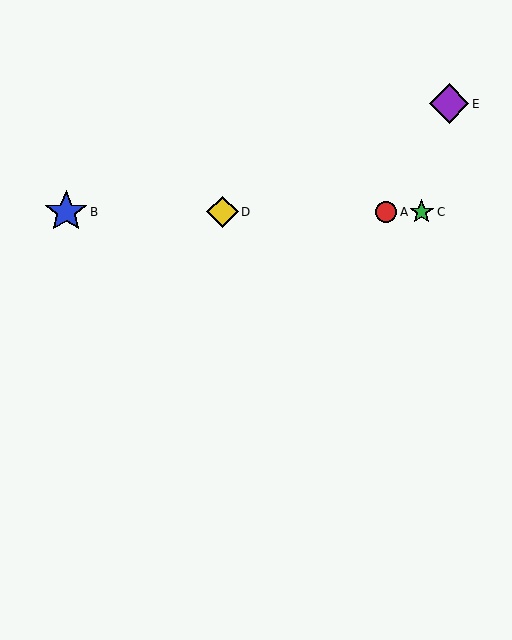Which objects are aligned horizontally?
Objects A, B, C, D are aligned horizontally.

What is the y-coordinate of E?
Object E is at y≈104.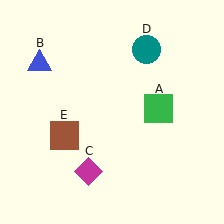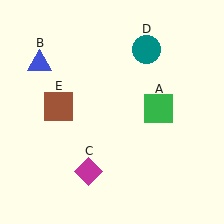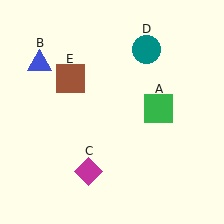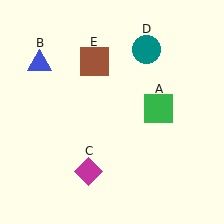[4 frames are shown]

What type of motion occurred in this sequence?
The brown square (object E) rotated clockwise around the center of the scene.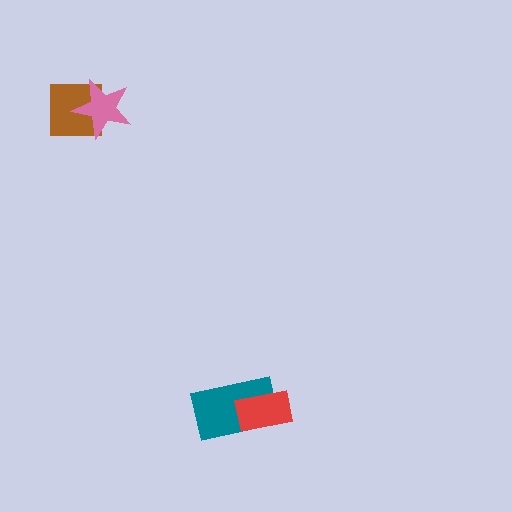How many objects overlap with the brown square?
1 object overlaps with the brown square.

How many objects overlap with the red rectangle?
1 object overlaps with the red rectangle.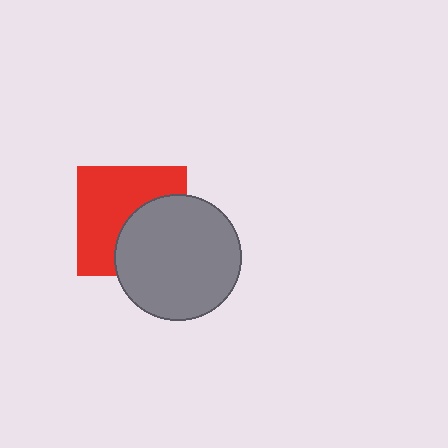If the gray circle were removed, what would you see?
You would see the complete red square.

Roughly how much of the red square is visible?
About half of it is visible (roughly 58%).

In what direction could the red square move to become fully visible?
The red square could move toward the upper-left. That would shift it out from behind the gray circle entirely.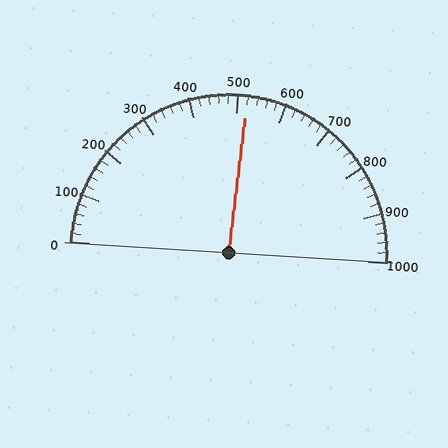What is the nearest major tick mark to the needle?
The nearest major tick mark is 500.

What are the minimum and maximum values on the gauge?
The gauge ranges from 0 to 1000.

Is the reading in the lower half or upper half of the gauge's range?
The reading is in the upper half of the range (0 to 1000).